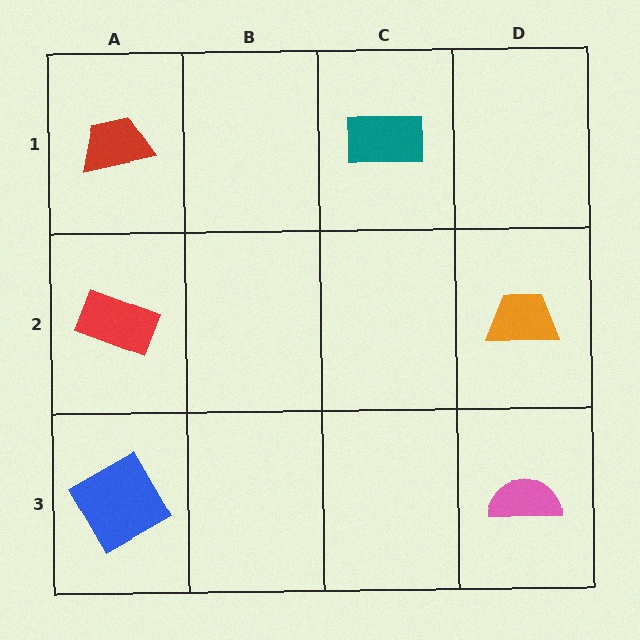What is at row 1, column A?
A red trapezoid.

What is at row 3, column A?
A blue square.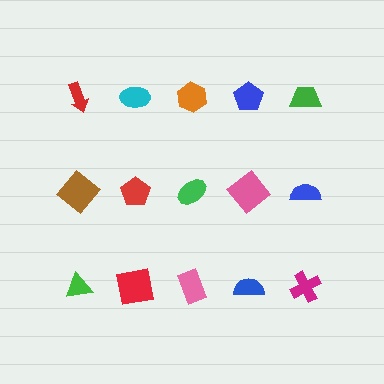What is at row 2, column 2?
A red pentagon.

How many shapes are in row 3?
5 shapes.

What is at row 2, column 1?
A brown diamond.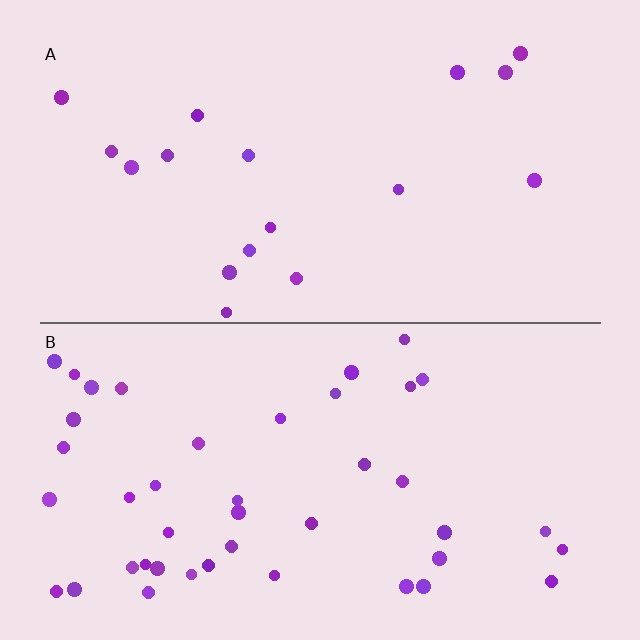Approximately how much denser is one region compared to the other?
Approximately 2.5× — region B over region A.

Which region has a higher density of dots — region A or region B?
B (the bottom).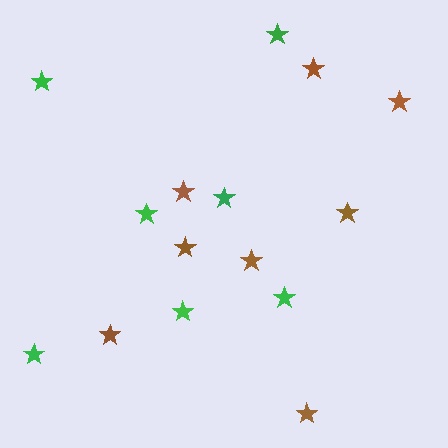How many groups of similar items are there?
There are 2 groups: one group of green stars (7) and one group of brown stars (8).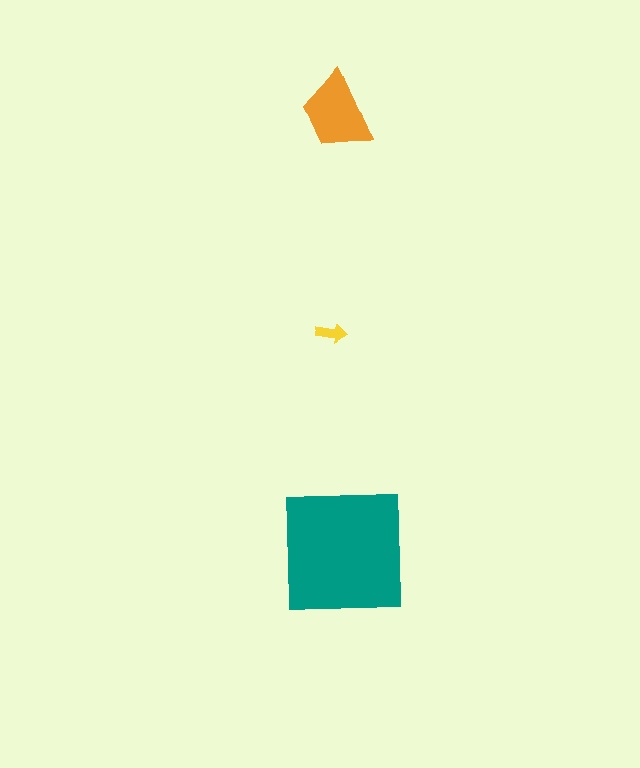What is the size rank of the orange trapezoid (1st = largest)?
2nd.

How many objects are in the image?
There are 3 objects in the image.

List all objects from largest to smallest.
The teal square, the orange trapezoid, the yellow arrow.